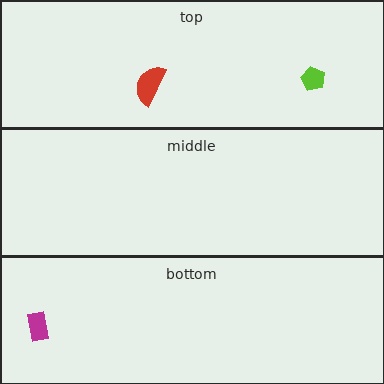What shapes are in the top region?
The lime pentagon, the red semicircle.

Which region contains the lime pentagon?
The top region.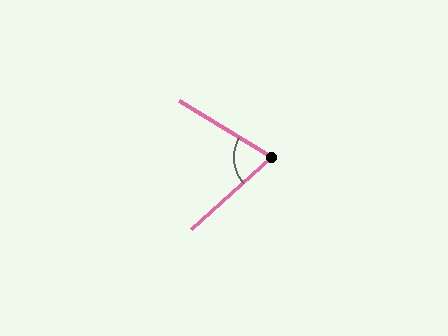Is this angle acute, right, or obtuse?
It is acute.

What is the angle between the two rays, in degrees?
Approximately 73 degrees.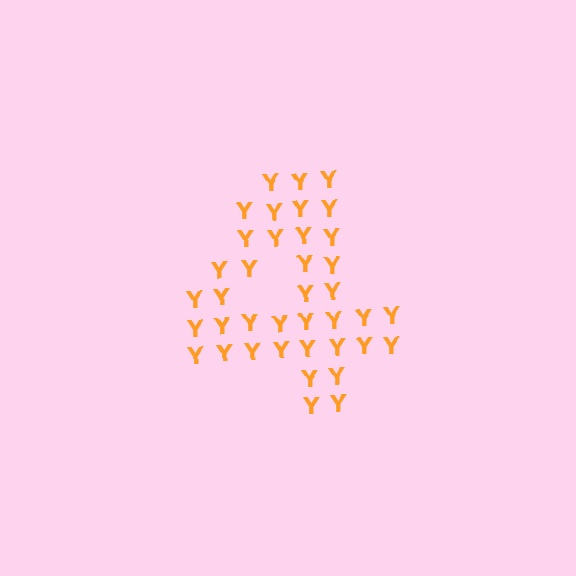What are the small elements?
The small elements are letter Y's.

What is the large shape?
The large shape is the digit 4.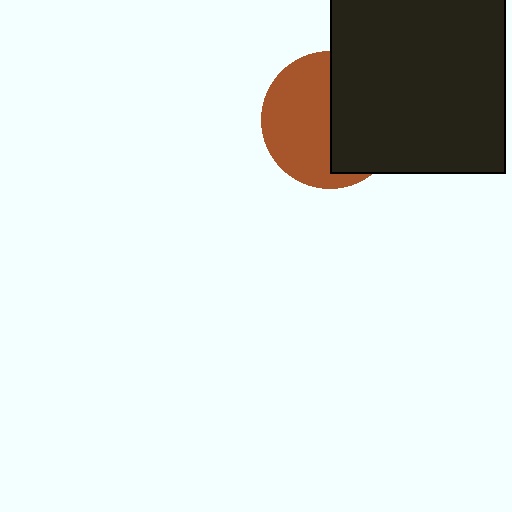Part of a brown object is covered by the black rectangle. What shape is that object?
It is a circle.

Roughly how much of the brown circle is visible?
About half of it is visible (roughly 53%).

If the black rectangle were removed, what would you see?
You would see the complete brown circle.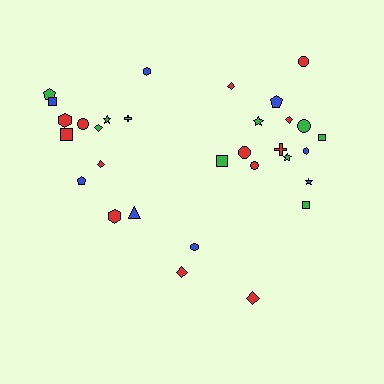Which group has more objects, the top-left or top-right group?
The top-right group.